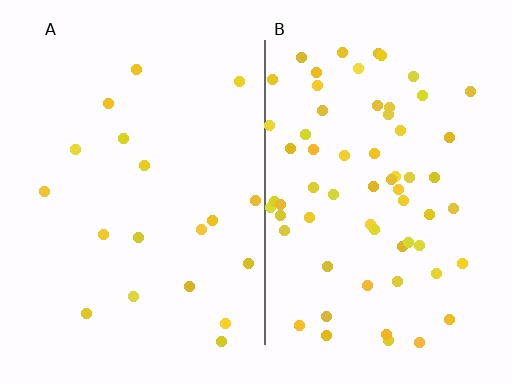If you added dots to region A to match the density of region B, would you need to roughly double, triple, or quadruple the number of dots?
Approximately triple.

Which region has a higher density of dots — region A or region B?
B (the right).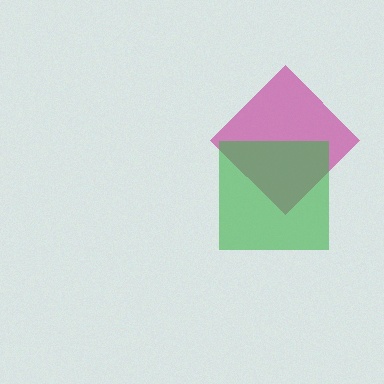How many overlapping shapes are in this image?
There are 2 overlapping shapes in the image.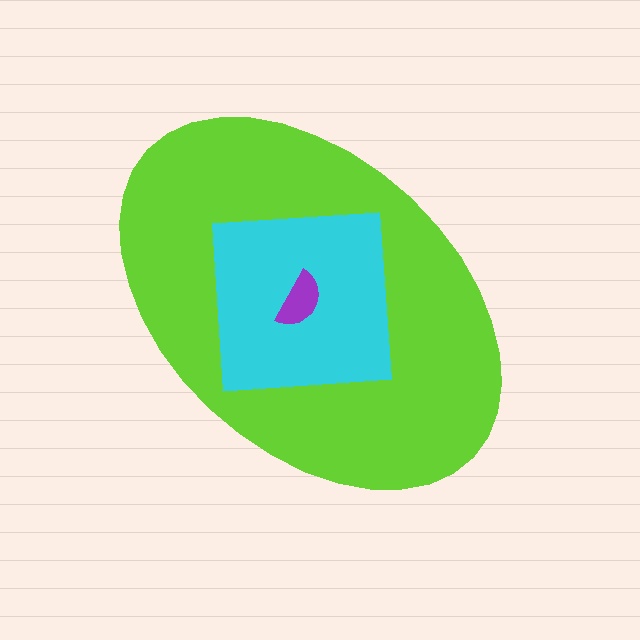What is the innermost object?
The purple semicircle.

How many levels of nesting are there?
3.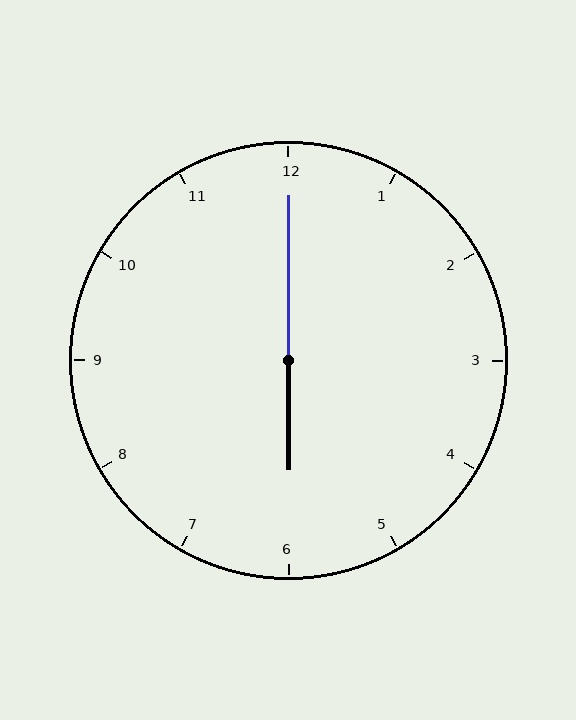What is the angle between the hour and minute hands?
Approximately 180 degrees.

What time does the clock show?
6:00.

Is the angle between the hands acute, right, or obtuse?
It is obtuse.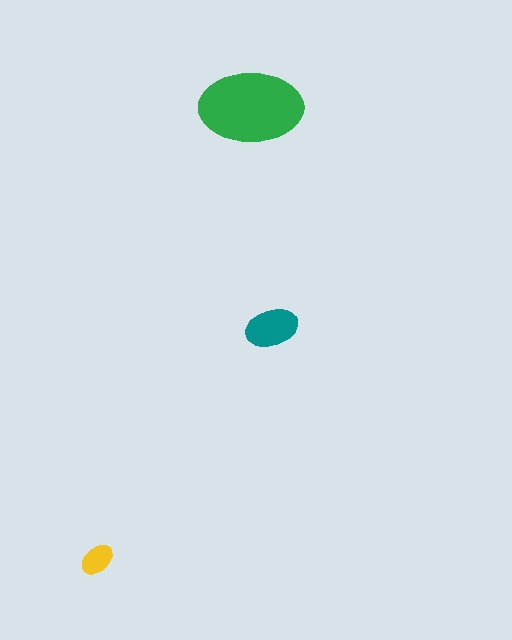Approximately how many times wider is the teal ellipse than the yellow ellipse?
About 1.5 times wider.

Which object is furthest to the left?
The yellow ellipse is leftmost.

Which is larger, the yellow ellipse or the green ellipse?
The green one.